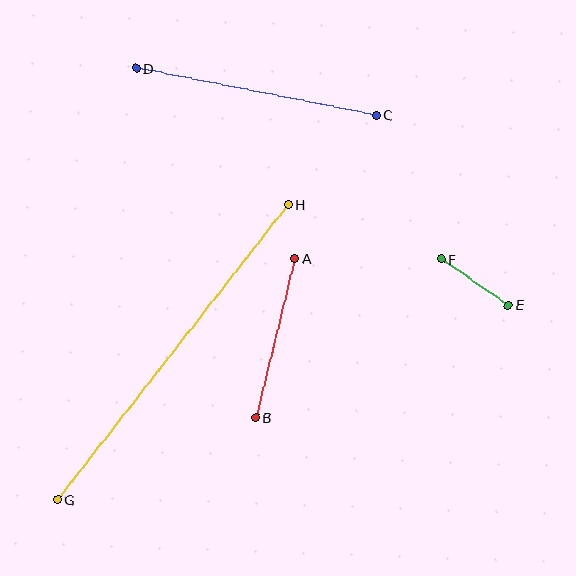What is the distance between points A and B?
The distance is approximately 164 pixels.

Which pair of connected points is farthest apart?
Points G and H are farthest apart.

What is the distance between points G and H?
The distance is approximately 375 pixels.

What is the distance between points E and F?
The distance is approximately 81 pixels.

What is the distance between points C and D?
The distance is approximately 245 pixels.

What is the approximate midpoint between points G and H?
The midpoint is at approximately (173, 352) pixels.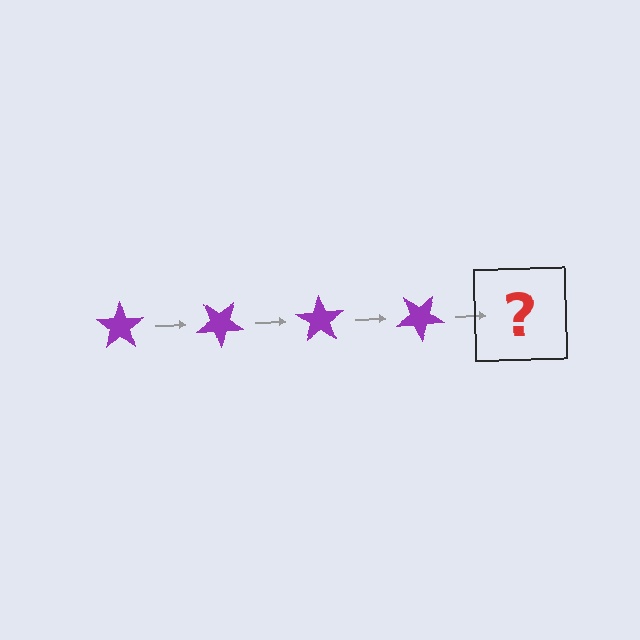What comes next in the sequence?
The next element should be a purple star rotated 140 degrees.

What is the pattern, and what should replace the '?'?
The pattern is that the star rotates 35 degrees each step. The '?' should be a purple star rotated 140 degrees.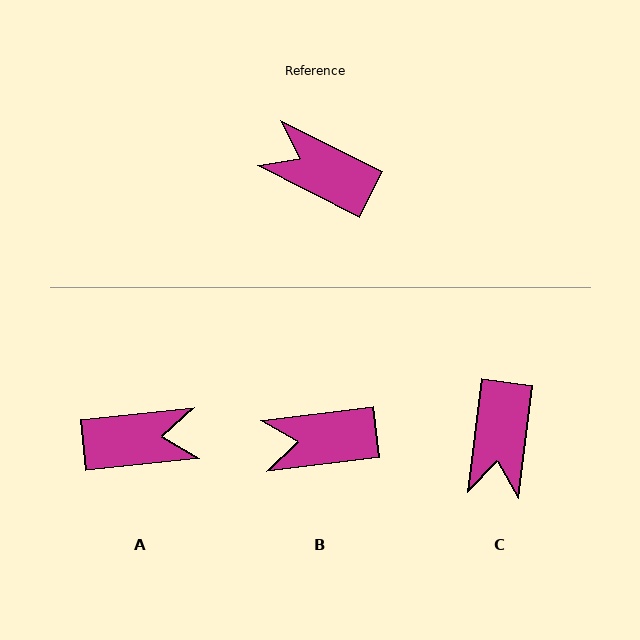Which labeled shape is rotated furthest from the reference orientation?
A, about 147 degrees away.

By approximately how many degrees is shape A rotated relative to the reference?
Approximately 147 degrees clockwise.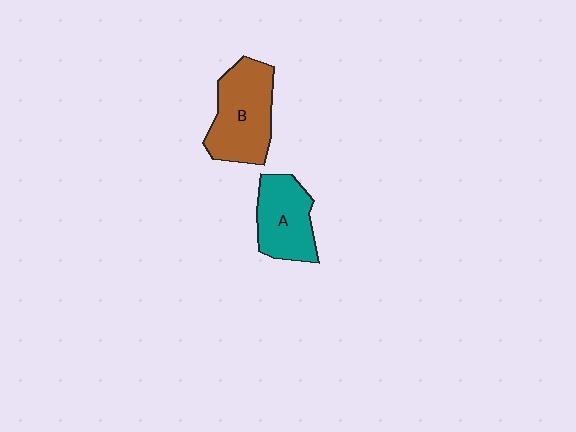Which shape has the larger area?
Shape B (brown).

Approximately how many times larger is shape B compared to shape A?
Approximately 1.3 times.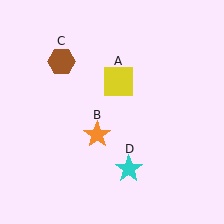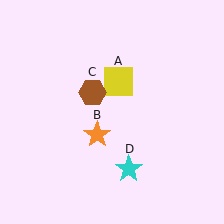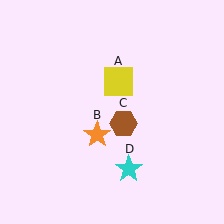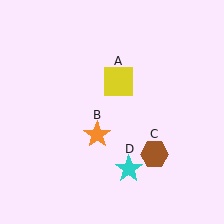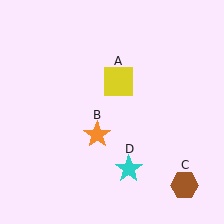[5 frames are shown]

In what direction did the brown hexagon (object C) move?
The brown hexagon (object C) moved down and to the right.